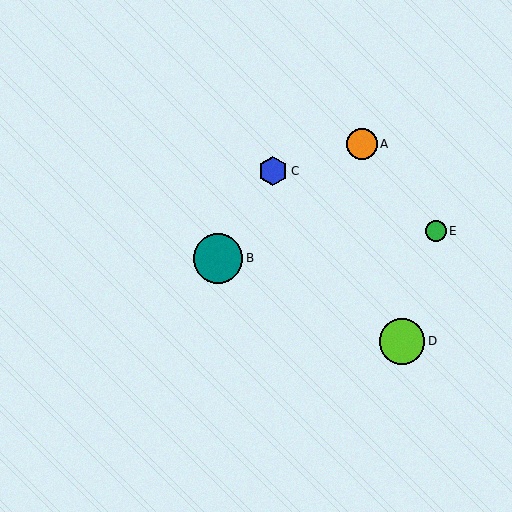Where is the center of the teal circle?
The center of the teal circle is at (218, 258).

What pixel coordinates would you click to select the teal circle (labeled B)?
Click at (218, 258) to select the teal circle B.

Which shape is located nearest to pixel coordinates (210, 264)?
The teal circle (labeled B) at (218, 258) is nearest to that location.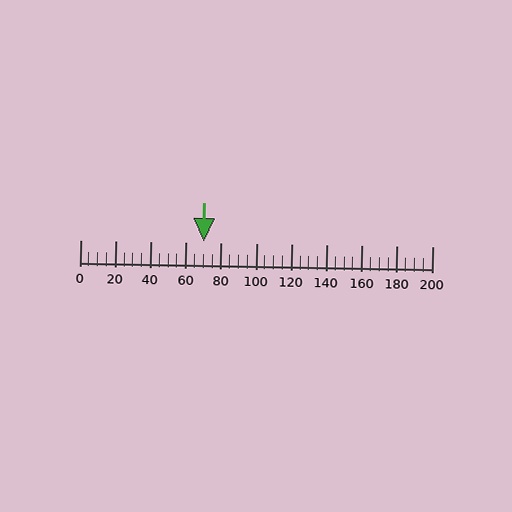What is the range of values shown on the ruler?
The ruler shows values from 0 to 200.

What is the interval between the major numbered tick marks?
The major tick marks are spaced 20 units apart.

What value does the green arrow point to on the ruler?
The green arrow points to approximately 70.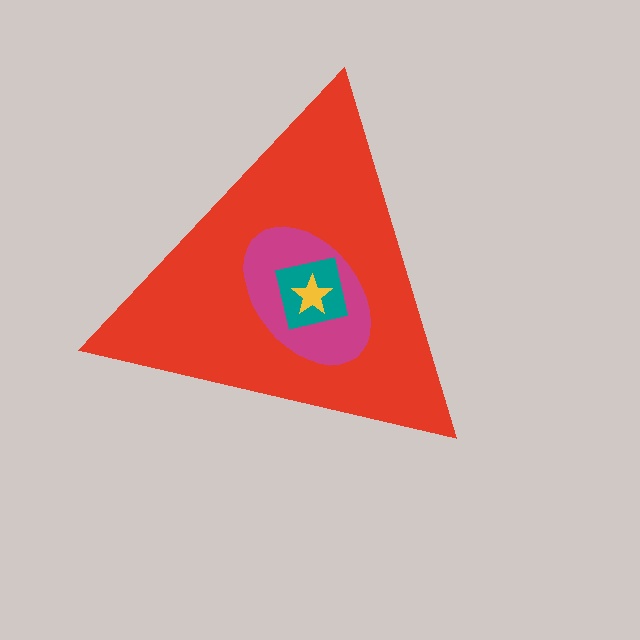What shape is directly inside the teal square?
The yellow star.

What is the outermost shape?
The red triangle.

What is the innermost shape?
The yellow star.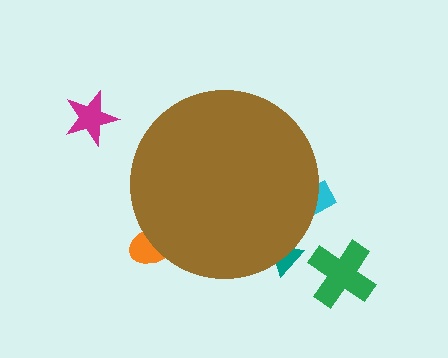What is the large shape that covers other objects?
A brown circle.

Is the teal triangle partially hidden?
Yes, the teal triangle is partially hidden behind the brown circle.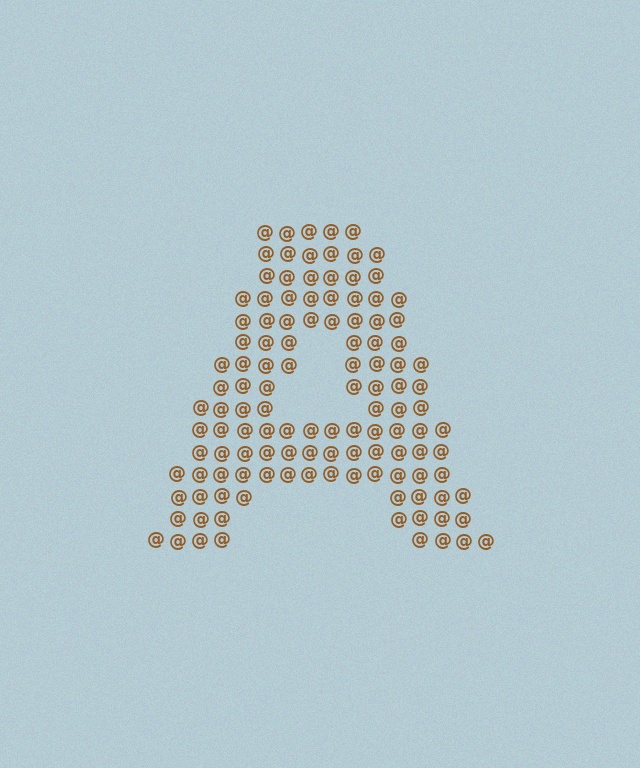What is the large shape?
The large shape is the letter A.